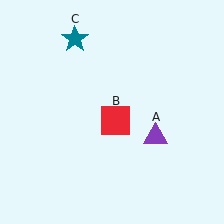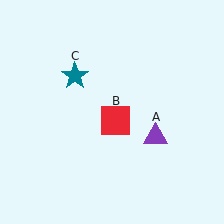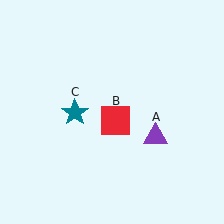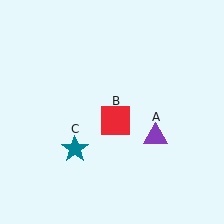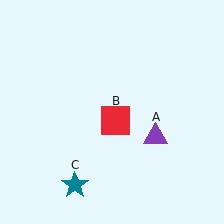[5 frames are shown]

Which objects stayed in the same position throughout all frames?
Purple triangle (object A) and red square (object B) remained stationary.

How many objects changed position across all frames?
1 object changed position: teal star (object C).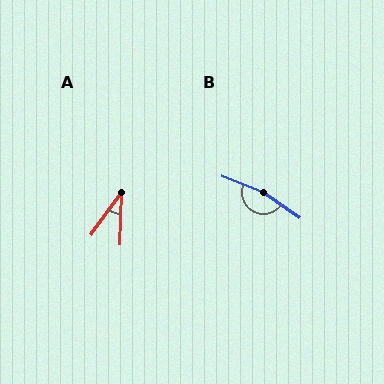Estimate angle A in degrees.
Approximately 34 degrees.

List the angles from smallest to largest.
A (34°), B (166°).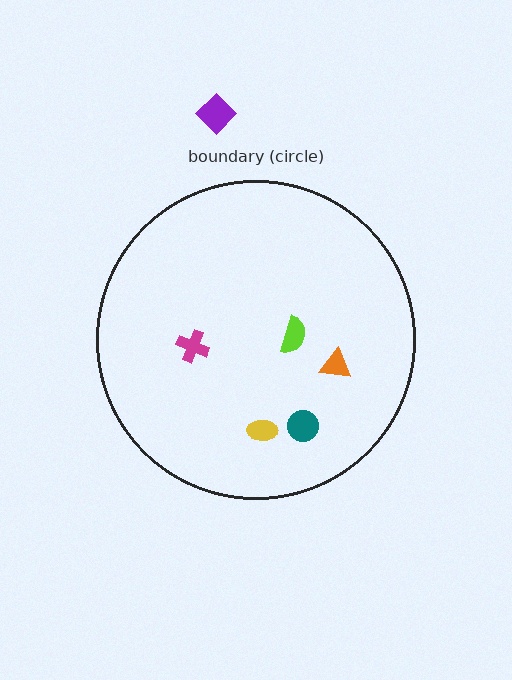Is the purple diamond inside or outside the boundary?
Outside.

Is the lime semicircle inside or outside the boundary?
Inside.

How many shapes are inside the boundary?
5 inside, 1 outside.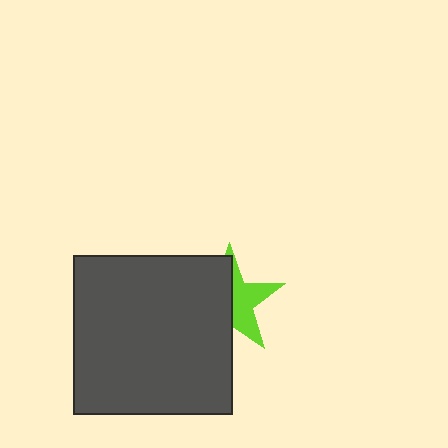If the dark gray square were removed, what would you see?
You would see the complete lime star.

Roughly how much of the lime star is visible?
A small part of it is visible (roughly 45%).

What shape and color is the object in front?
The object in front is a dark gray square.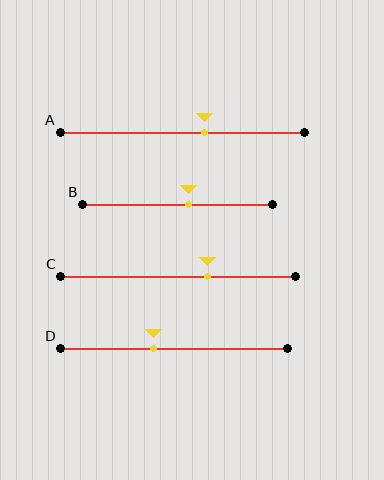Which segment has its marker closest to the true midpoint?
Segment B has its marker closest to the true midpoint.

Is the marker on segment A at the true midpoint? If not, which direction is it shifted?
No, the marker on segment A is shifted to the right by about 9% of the segment length.